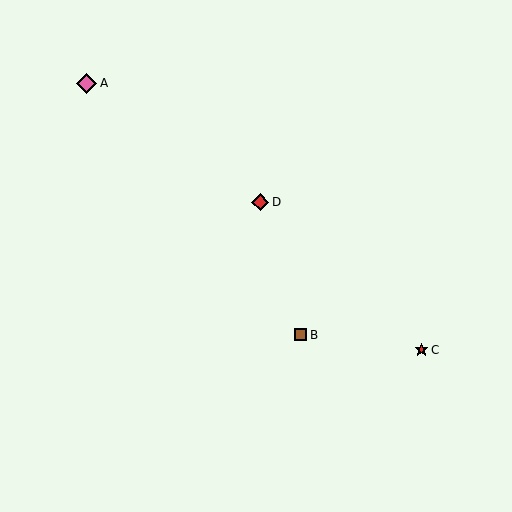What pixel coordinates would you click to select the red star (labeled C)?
Click at (422, 350) to select the red star C.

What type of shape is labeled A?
Shape A is a pink diamond.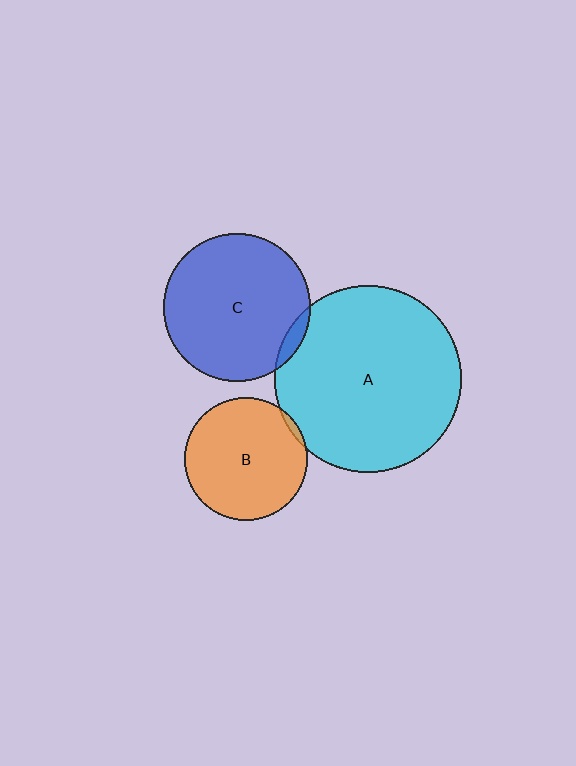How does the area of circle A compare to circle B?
Approximately 2.3 times.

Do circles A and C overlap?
Yes.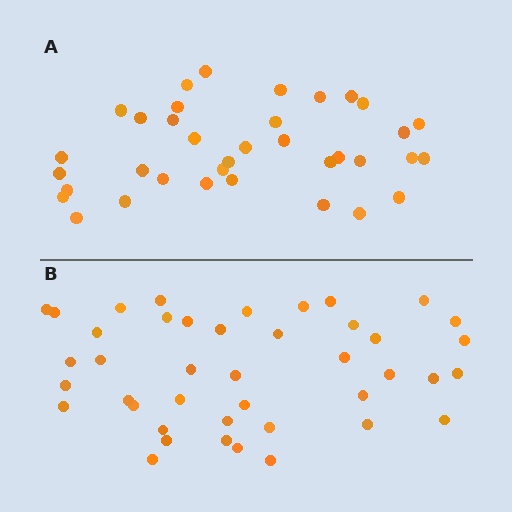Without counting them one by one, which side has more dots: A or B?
Region B (the bottom region) has more dots.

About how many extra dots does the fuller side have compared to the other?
Region B has about 6 more dots than region A.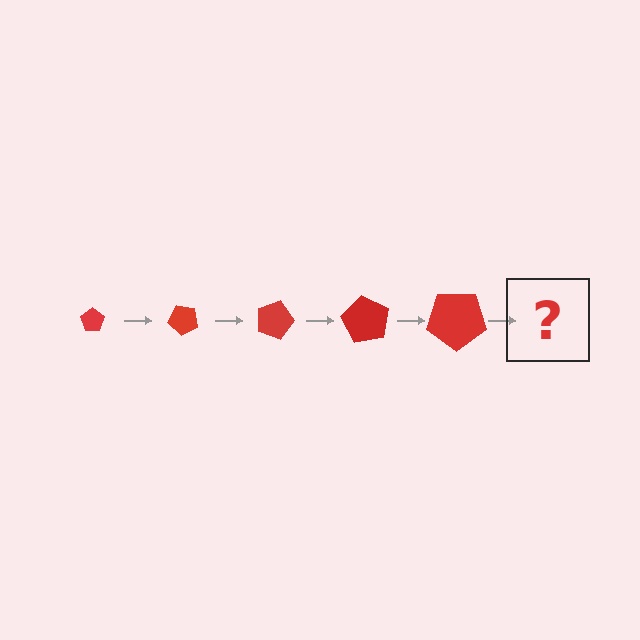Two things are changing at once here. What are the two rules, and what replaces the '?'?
The two rules are that the pentagon grows larger each step and it rotates 45 degrees each step. The '?' should be a pentagon, larger than the previous one and rotated 225 degrees from the start.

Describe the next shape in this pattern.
It should be a pentagon, larger than the previous one and rotated 225 degrees from the start.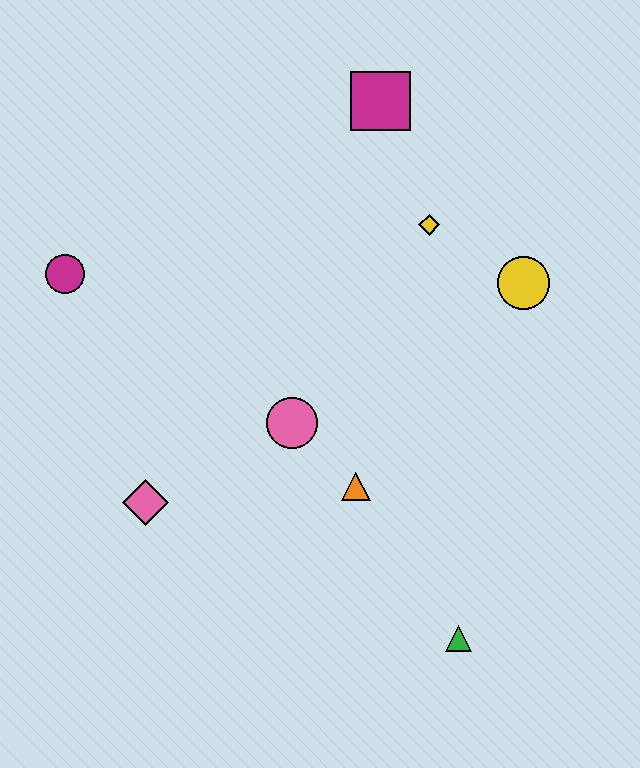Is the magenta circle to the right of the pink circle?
No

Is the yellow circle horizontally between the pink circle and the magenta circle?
No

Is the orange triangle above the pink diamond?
Yes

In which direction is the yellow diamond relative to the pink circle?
The yellow diamond is above the pink circle.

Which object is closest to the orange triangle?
The pink circle is closest to the orange triangle.